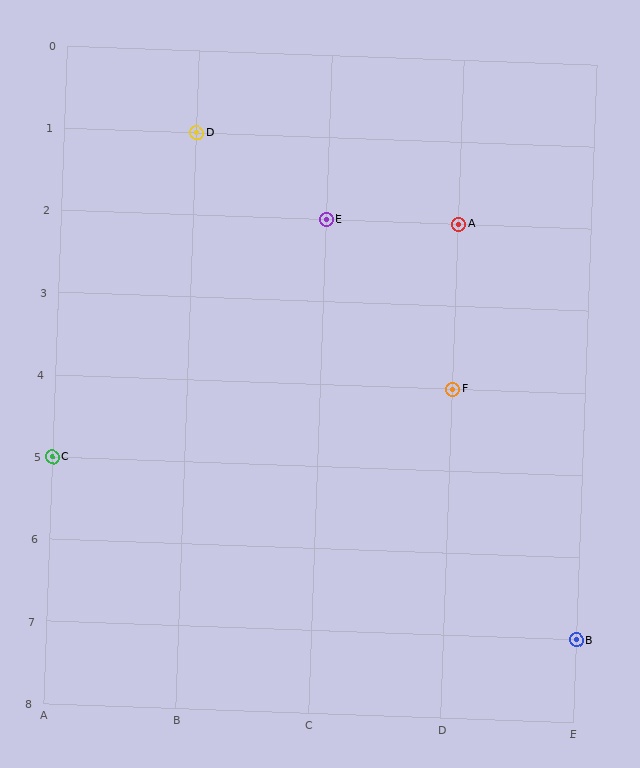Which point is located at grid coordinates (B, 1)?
Point D is at (B, 1).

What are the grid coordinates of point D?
Point D is at grid coordinates (B, 1).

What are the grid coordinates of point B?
Point B is at grid coordinates (E, 7).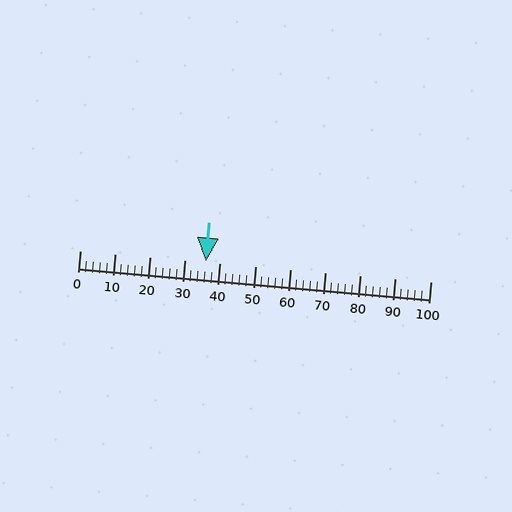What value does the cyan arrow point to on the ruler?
The cyan arrow points to approximately 36.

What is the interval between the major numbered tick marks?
The major tick marks are spaced 10 units apart.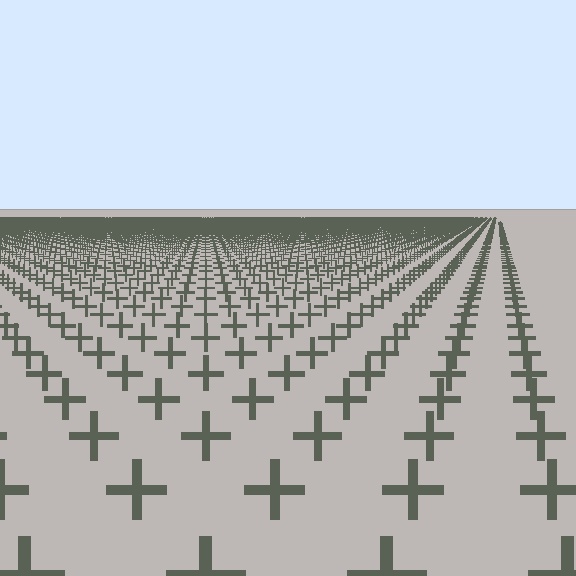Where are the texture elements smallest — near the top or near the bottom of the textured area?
Near the top.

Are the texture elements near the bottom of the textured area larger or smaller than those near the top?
Larger. Near the bottom, elements are closer to the viewer and appear at a bigger on-screen size.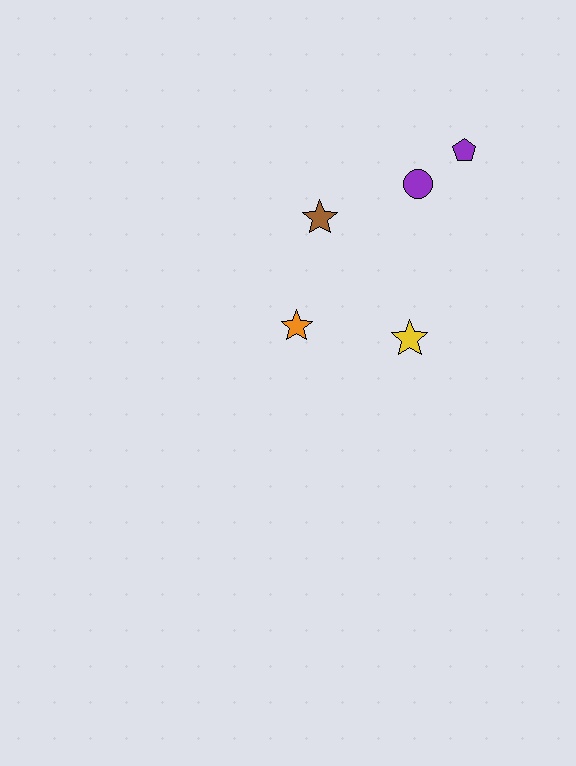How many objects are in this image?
There are 5 objects.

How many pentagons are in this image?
There is 1 pentagon.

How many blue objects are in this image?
There are no blue objects.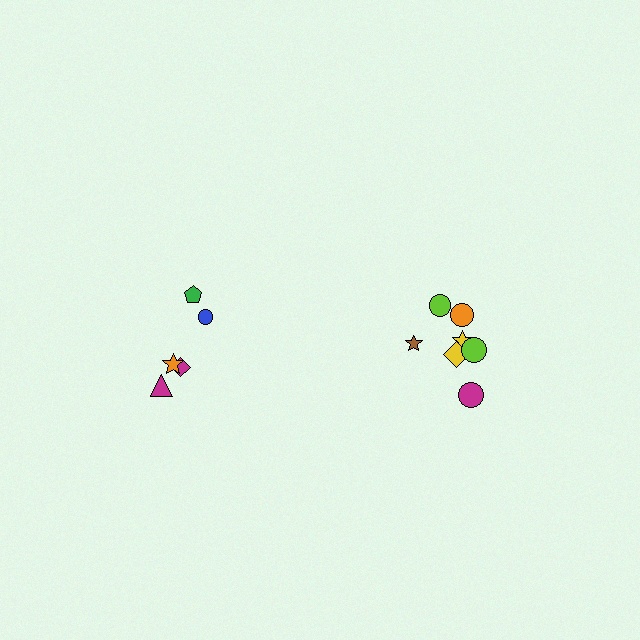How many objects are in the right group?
There are 7 objects.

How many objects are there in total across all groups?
There are 12 objects.